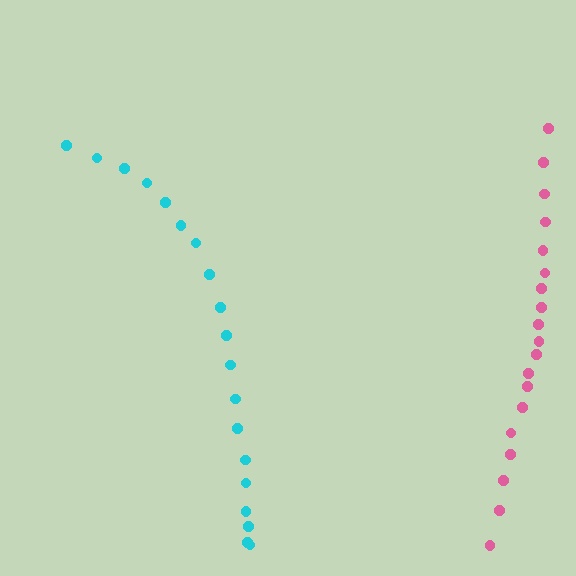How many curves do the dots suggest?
There are 2 distinct paths.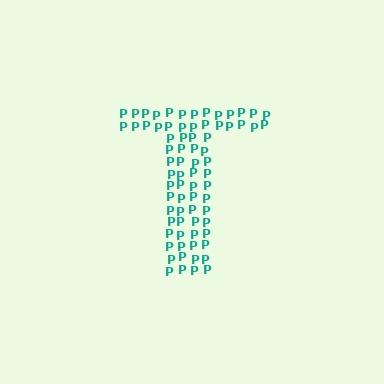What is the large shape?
The large shape is the letter T.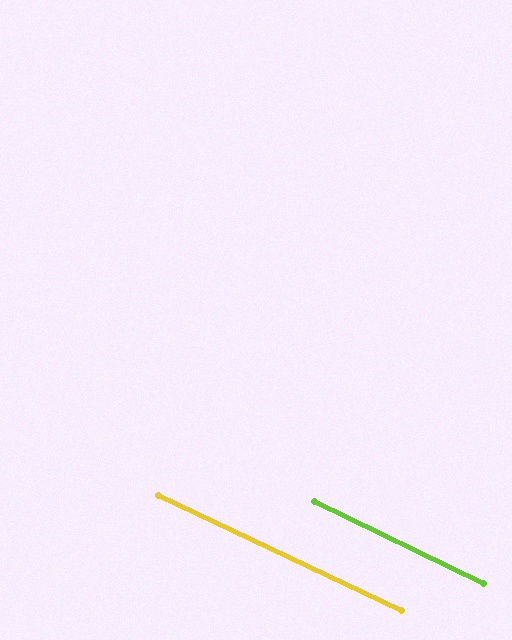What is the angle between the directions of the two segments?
Approximately 1 degree.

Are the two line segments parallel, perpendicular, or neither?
Parallel — their directions differ by only 0.9°.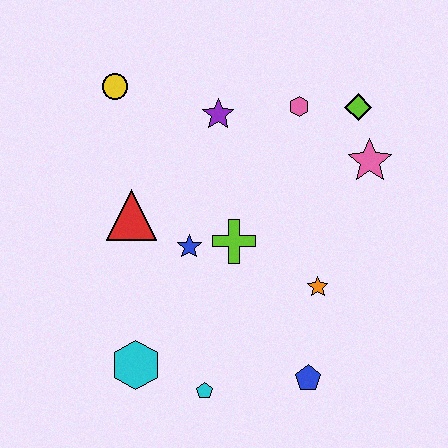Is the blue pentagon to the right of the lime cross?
Yes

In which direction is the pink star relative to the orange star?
The pink star is above the orange star.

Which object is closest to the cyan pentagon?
The cyan hexagon is closest to the cyan pentagon.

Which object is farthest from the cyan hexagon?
The lime diamond is farthest from the cyan hexagon.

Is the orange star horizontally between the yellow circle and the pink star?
Yes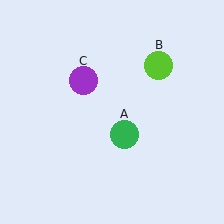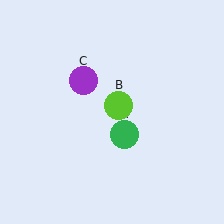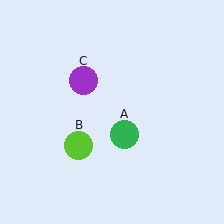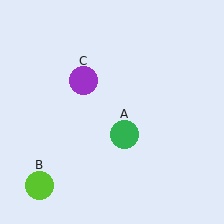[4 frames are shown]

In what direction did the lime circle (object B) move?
The lime circle (object B) moved down and to the left.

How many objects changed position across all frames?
1 object changed position: lime circle (object B).